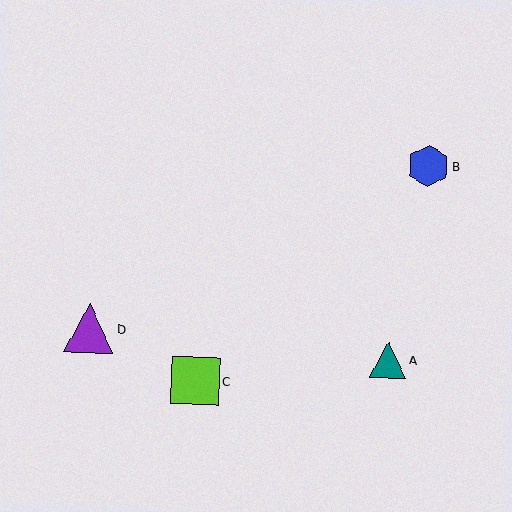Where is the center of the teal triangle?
The center of the teal triangle is at (388, 360).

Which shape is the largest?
The purple triangle (labeled D) is the largest.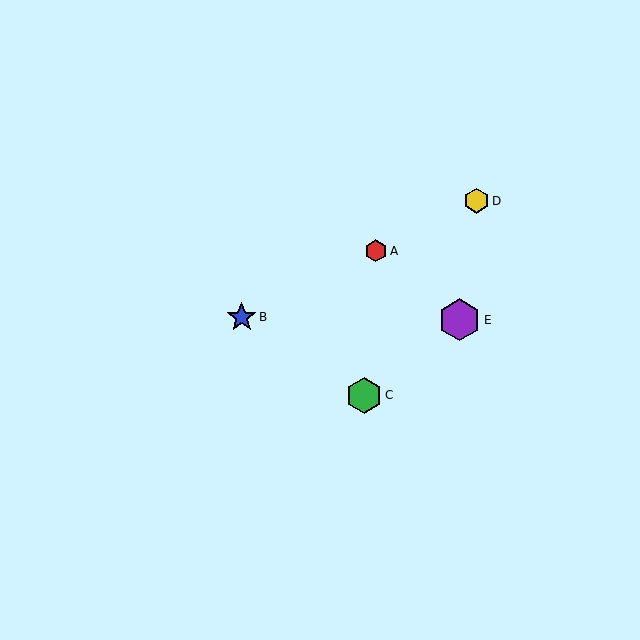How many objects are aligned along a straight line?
3 objects (A, B, D) are aligned along a straight line.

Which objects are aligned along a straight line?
Objects A, B, D are aligned along a straight line.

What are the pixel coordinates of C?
Object C is at (364, 395).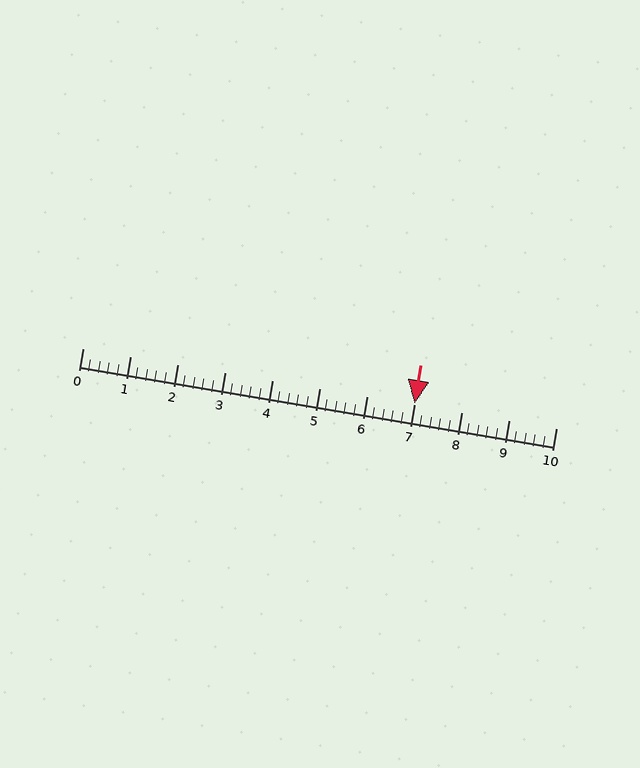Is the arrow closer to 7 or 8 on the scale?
The arrow is closer to 7.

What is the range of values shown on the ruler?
The ruler shows values from 0 to 10.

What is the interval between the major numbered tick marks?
The major tick marks are spaced 1 units apart.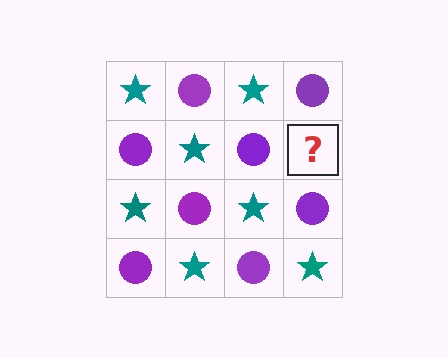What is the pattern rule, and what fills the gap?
The rule is that it alternates teal star and purple circle in a checkerboard pattern. The gap should be filled with a teal star.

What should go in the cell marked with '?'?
The missing cell should contain a teal star.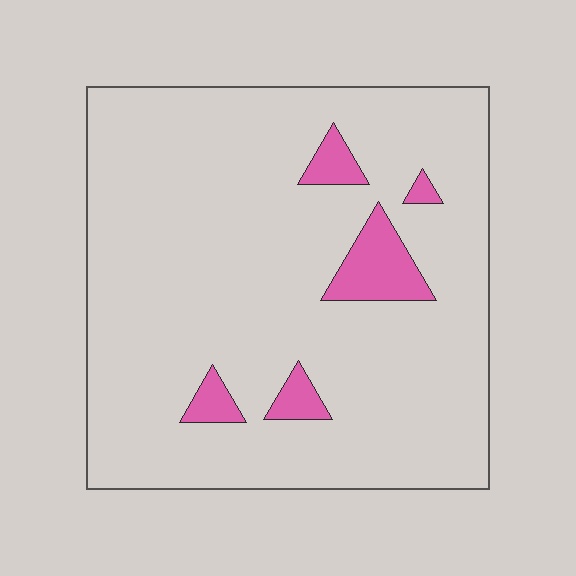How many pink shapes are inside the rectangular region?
5.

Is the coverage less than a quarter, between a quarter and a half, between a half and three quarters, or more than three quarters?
Less than a quarter.